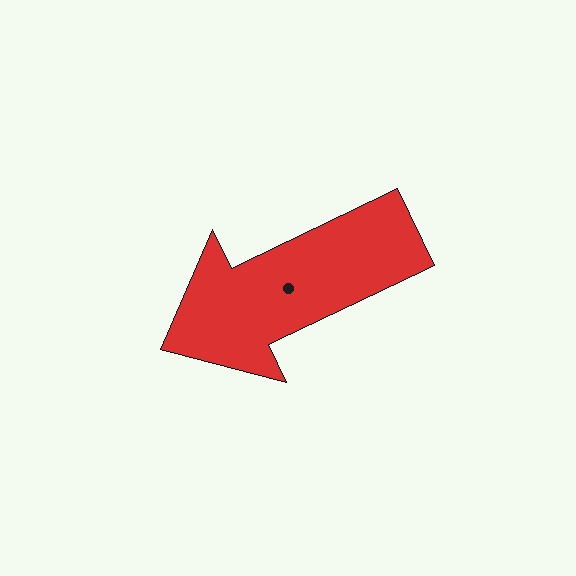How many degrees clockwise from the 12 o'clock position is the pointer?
Approximately 244 degrees.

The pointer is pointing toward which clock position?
Roughly 8 o'clock.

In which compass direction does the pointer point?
Southwest.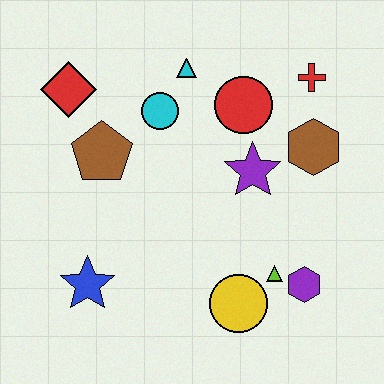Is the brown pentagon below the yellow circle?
No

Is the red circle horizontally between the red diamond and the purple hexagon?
Yes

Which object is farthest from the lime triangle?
The red diamond is farthest from the lime triangle.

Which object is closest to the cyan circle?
The cyan triangle is closest to the cyan circle.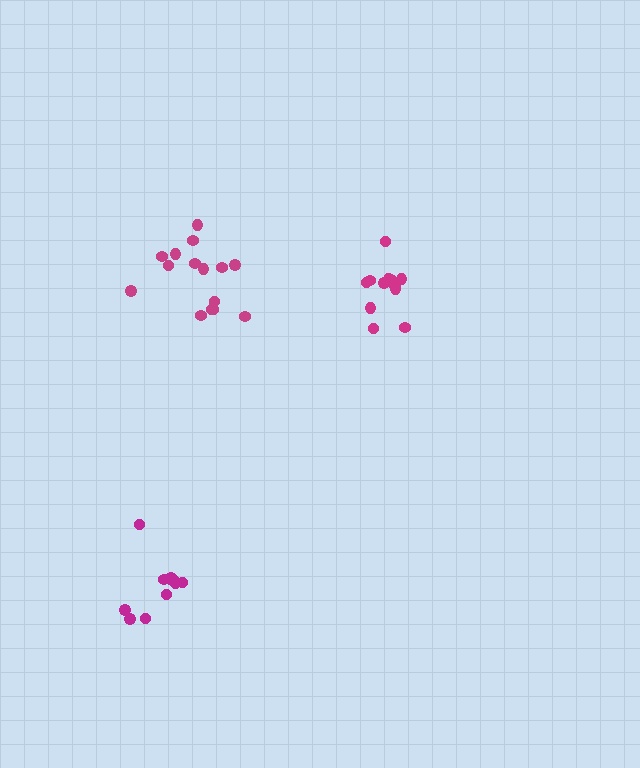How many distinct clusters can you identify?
There are 3 distinct clusters.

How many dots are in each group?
Group 1: 12 dots, Group 2: 15 dots, Group 3: 11 dots (38 total).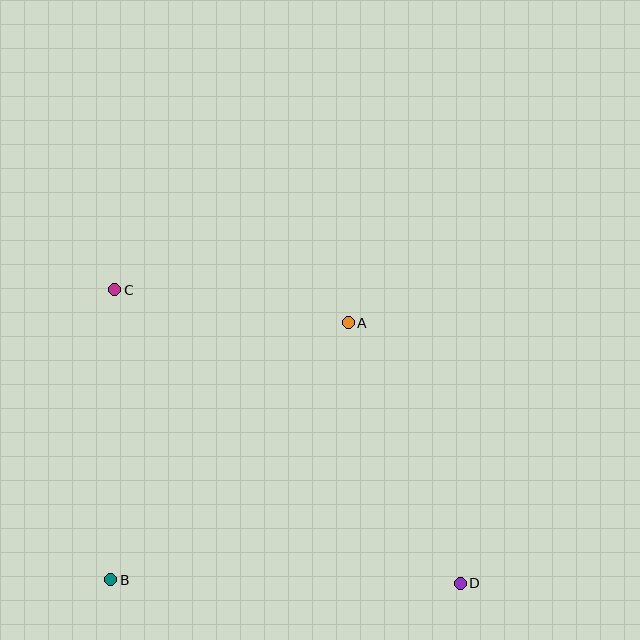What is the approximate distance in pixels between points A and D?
The distance between A and D is approximately 284 pixels.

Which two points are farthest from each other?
Points C and D are farthest from each other.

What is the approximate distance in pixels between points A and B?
The distance between A and B is approximately 350 pixels.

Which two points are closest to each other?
Points A and C are closest to each other.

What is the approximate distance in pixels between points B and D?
The distance between B and D is approximately 349 pixels.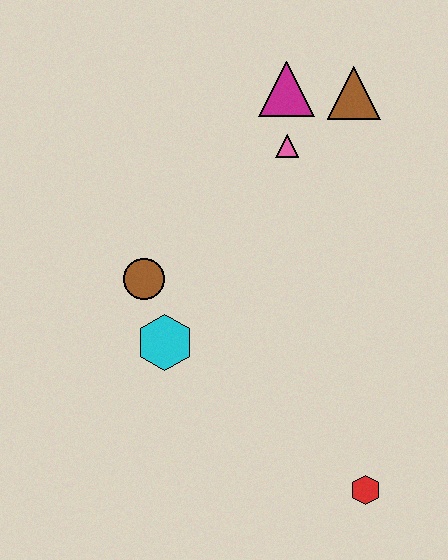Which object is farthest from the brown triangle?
The red hexagon is farthest from the brown triangle.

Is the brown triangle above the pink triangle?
Yes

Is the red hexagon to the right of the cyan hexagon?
Yes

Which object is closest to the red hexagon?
The cyan hexagon is closest to the red hexagon.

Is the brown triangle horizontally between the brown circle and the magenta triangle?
No